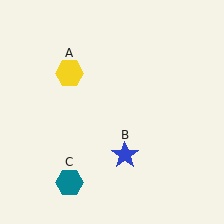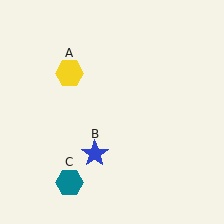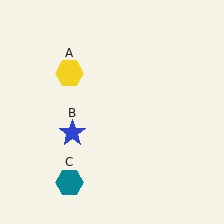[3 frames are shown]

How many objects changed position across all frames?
1 object changed position: blue star (object B).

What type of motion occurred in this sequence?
The blue star (object B) rotated clockwise around the center of the scene.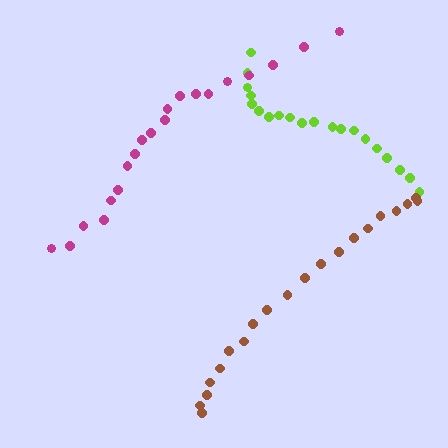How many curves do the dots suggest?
There are 3 distinct paths.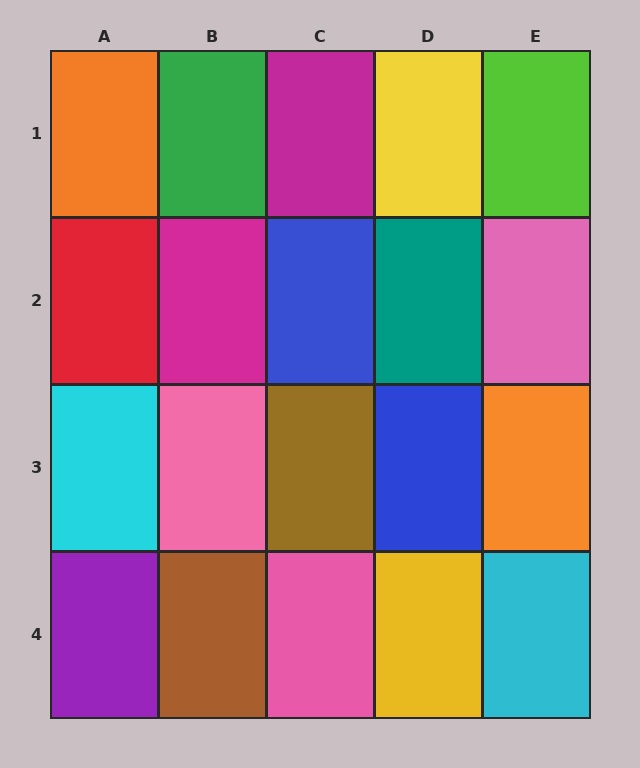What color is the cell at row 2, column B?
Magenta.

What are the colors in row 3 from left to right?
Cyan, pink, brown, blue, orange.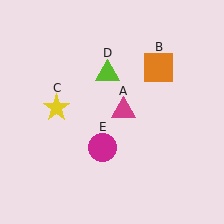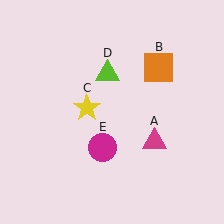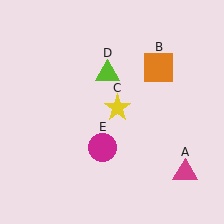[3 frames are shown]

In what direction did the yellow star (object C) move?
The yellow star (object C) moved right.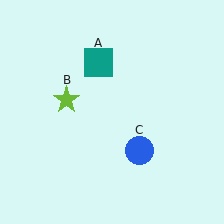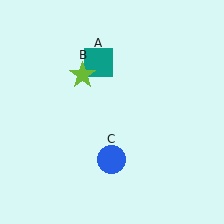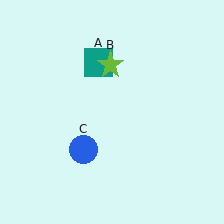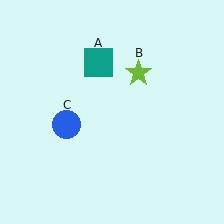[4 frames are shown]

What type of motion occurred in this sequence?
The lime star (object B), blue circle (object C) rotated clockwise around the center of the scene.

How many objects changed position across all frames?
2 objects changed position: lime star (object B), blue circle (object C).